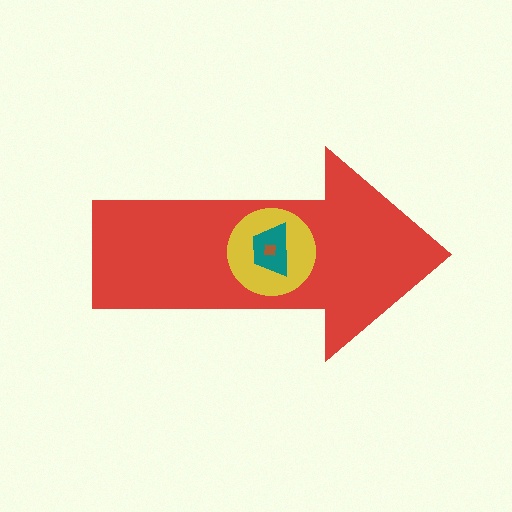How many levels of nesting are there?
4.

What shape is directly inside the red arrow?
The yellow circle.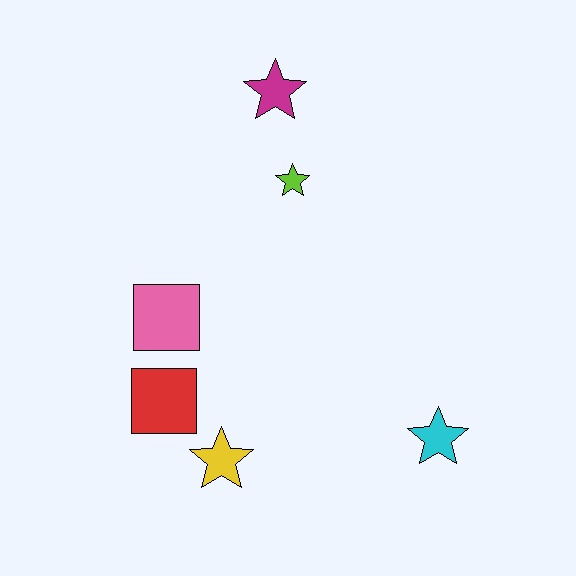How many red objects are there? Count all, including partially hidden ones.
There is 1 red object.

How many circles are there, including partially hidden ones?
There are no circles.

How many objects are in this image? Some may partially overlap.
There are 6 objects.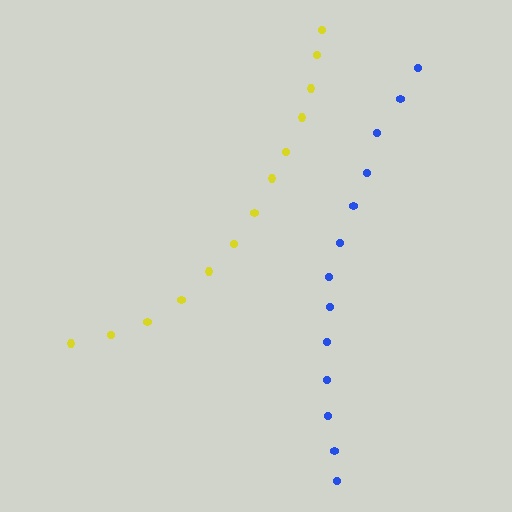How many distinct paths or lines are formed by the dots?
There are 2 distinct paths.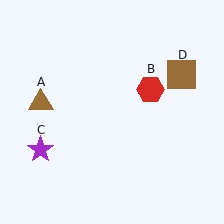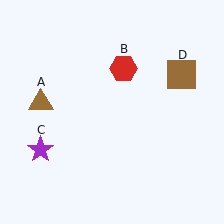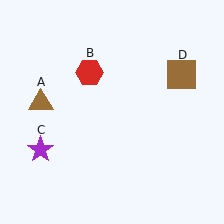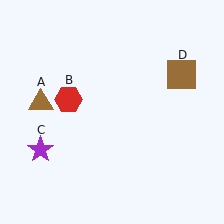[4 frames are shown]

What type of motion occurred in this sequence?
The red hexagon (object B) rotated counterclockwise around the center of the scene.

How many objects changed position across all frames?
1 object changed position: red hexagon (object B).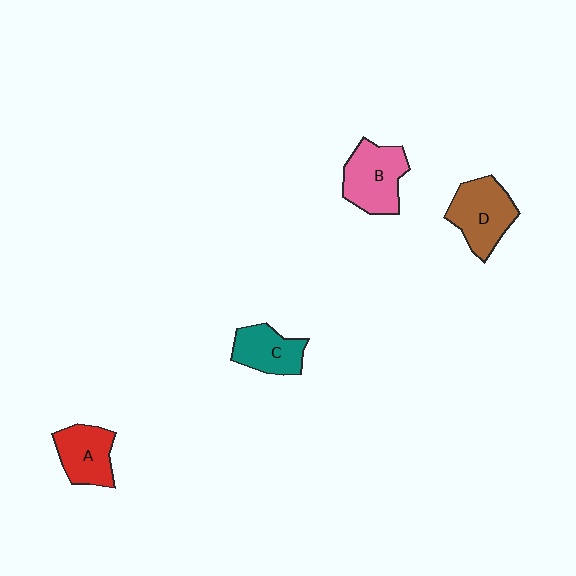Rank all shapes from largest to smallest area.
From largest to smallest: D (brown), B (pink), A (red), C (teal).